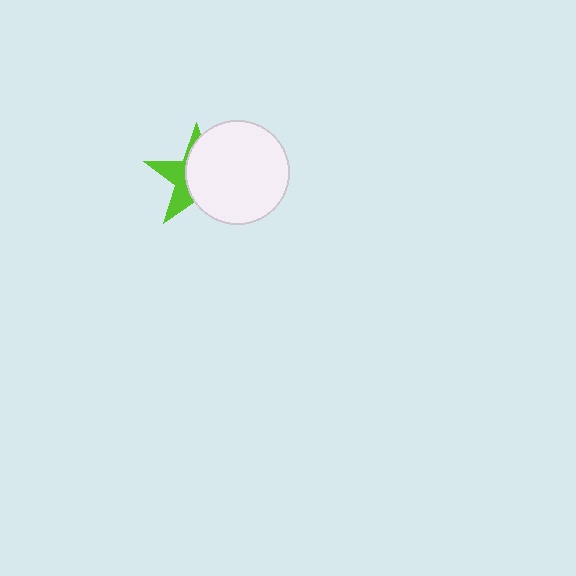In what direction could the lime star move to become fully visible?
The lime star could move left. That would shift it out from behind the white circle entirely.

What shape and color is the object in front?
The object in front is a white circle.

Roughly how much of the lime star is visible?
A small part of it is visible (roughly 37%).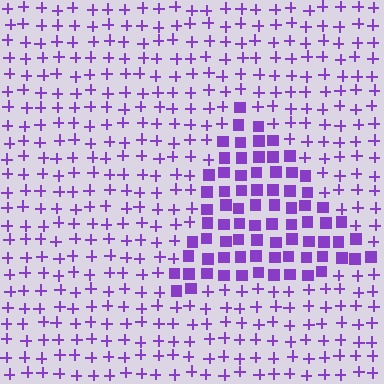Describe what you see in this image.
The image is filled with small purple elements arranged in a uniform grid. A triangle-shaped region contains squares, while the surrounding area contains plus signs. The boundary is defined purely by the change in element shape.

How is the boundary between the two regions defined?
The boundary is defined by a change in element shape: squares inside vs. plus signs outside. All elements share the same color and spacing.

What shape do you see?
I see a triangle.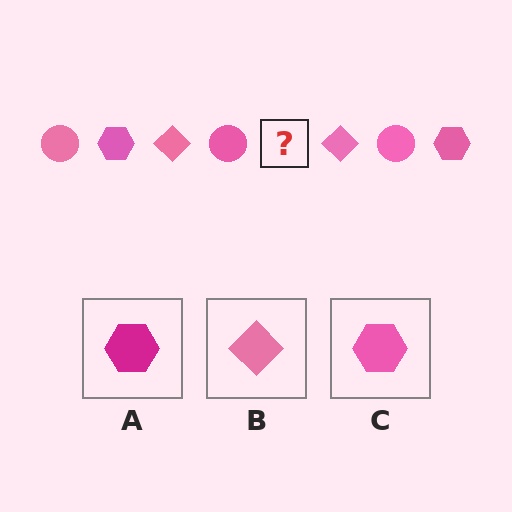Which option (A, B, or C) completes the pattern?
C.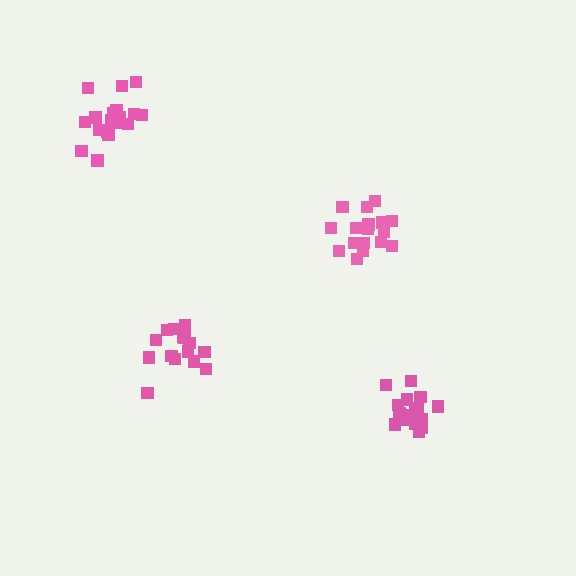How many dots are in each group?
Group 1: 17 dots, Group 2: 15 dots, Group 3: 19 dots, Group 4: 19 dots (70 total).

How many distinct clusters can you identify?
There are 4 distinct clusters.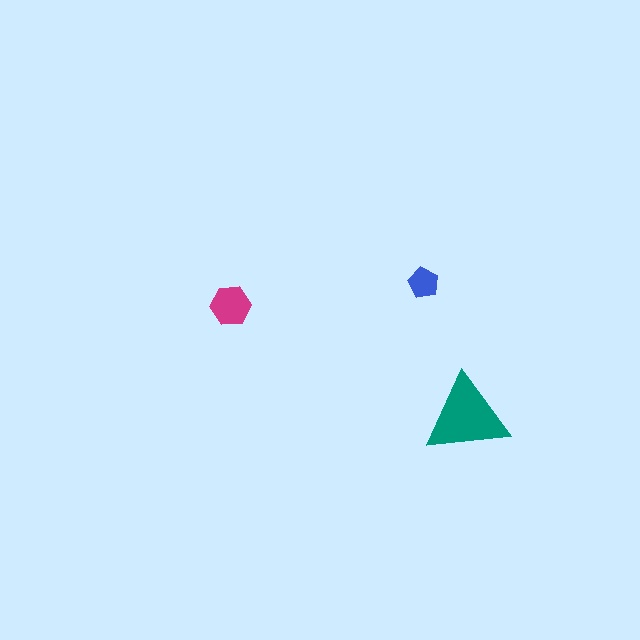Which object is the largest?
The teal triangle.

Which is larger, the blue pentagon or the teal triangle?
The teal triangle.